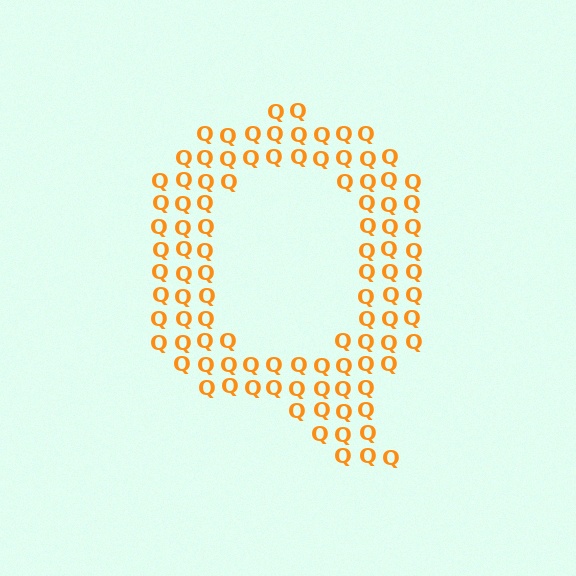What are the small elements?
The small elements are letter Q's.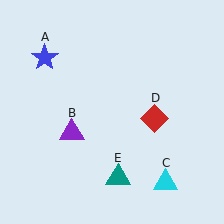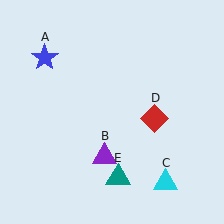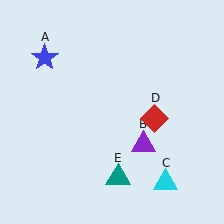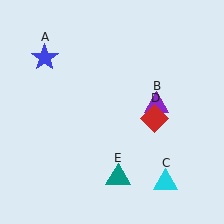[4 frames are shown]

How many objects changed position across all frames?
1 object changed position: purple triangle (object B).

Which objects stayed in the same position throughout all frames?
Blue star (object A) and cyan triangle (object C) and red diamond (object D) and teal triangle (object E) remained stationary.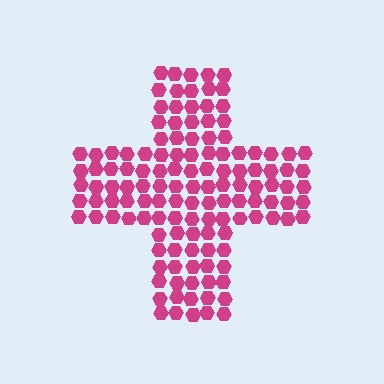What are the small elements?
The small elements are hexagons.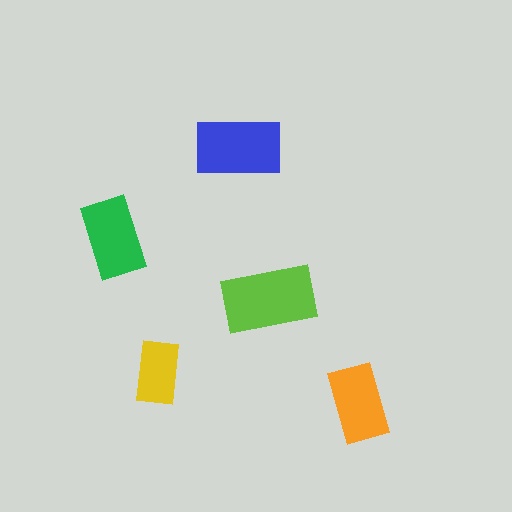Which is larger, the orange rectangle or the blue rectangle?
The blue one.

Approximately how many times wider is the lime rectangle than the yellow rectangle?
About 1.5 times wider.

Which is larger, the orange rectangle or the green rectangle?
The green one.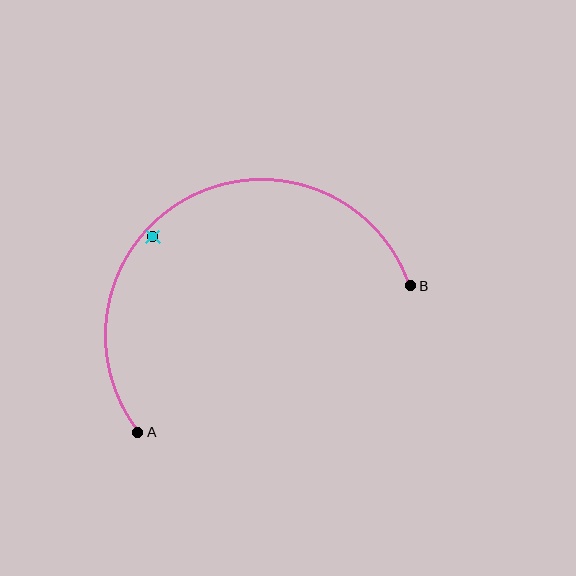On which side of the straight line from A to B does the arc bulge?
The arc bulges above the straight line connecting A and B.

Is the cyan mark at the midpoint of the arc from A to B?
No — the cyan mark does not lie on the arc at all. It sits slightly inside the curve.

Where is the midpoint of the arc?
The arc midpoint is the point on the curve farthest from the straight line joining A and B. It sits above that line.